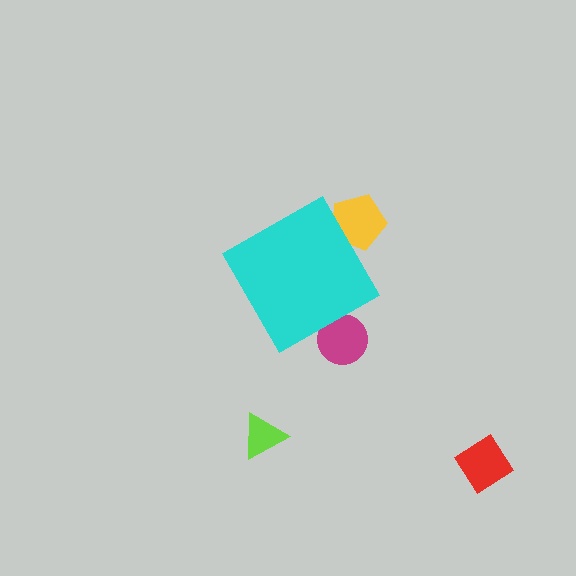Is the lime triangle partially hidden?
No, the lime triangle is fully visible.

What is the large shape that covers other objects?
A cyan diamond.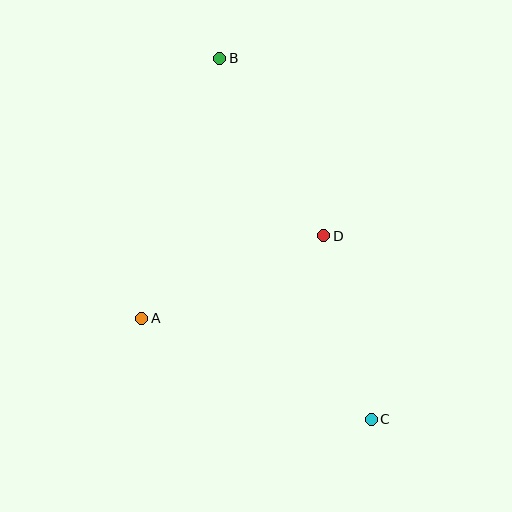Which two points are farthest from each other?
Points B and C are farthest from each other.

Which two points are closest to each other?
Points C and D are closest to each other.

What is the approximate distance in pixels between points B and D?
The distance between B and D is approximately 206 pixels.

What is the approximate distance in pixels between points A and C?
The distance between A and C is approximately 250 pixels.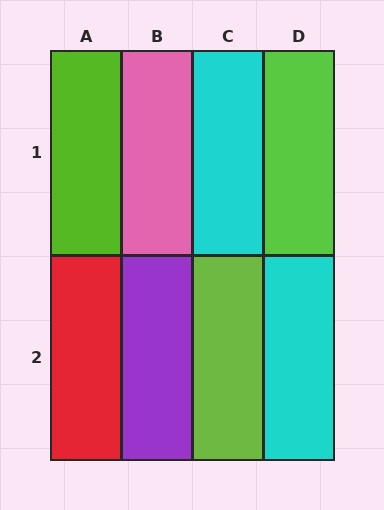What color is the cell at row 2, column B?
Purple.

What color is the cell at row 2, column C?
Lime.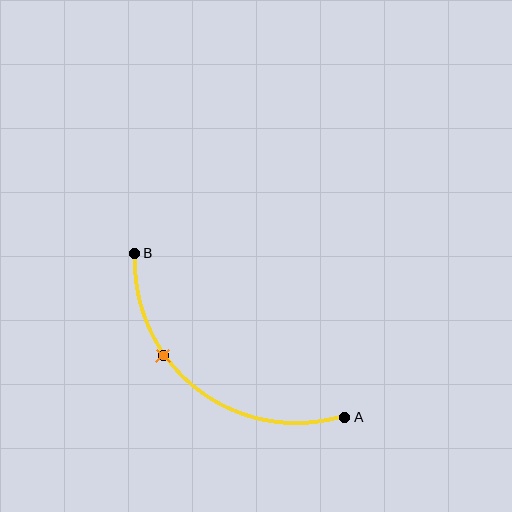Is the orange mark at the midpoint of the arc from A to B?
No. The orange mark lies on the arc but is closer to endpoint B. The arc midpoint would be at the point on the curve equidistant along the arc from both A and B.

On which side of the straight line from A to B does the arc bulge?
The arc bulges below and to the left of the straight line connecting A and B.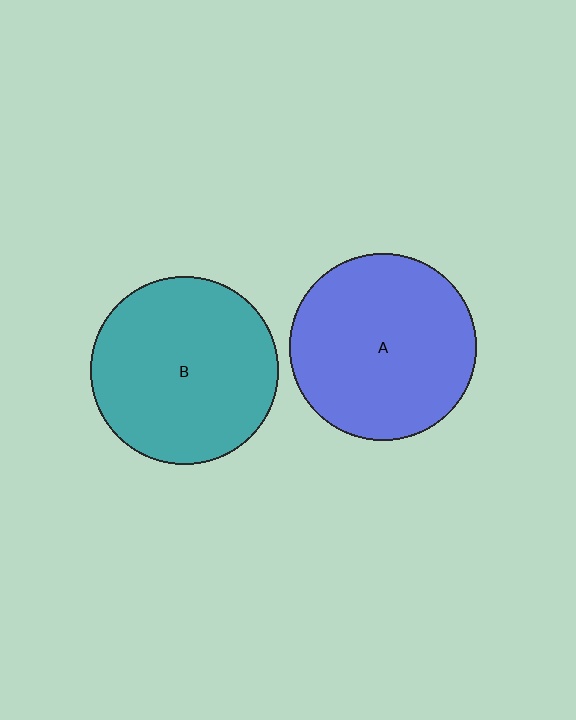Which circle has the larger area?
Circle B (teal).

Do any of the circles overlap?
No, none of the circles overlap.